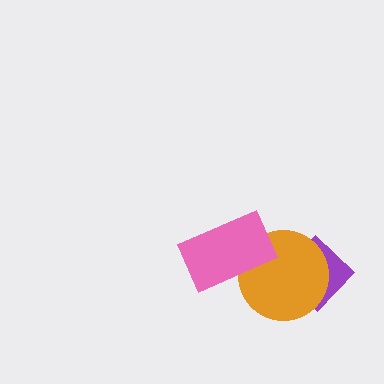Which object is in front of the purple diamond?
The orange circle is in front of the purple diamond.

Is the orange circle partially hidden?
Yes, it is partially covered by another shape.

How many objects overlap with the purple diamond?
1 object overlaps with the purple diamond.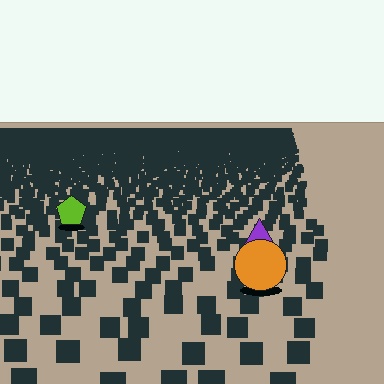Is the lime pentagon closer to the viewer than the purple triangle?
No. The purple triangle is closer — you can tell from the texture gradient: the ground texture is coarser near it.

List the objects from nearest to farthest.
From nearest to farthest: the orange circle, the purple triangle, the lime pentagon.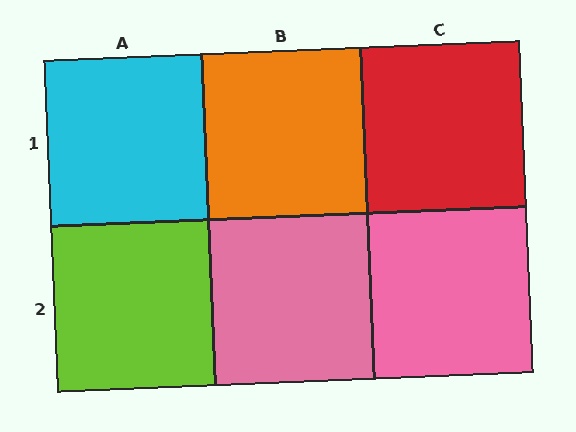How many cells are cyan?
1 cell is cyan.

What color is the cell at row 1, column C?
Red.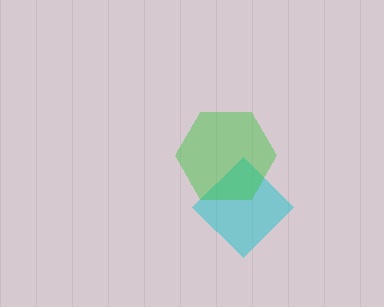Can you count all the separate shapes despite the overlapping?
Yes, there are 2 separate shapes.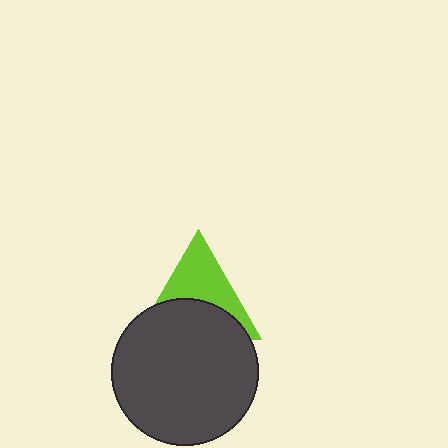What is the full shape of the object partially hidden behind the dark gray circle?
The partially hidden object is a lime triangle.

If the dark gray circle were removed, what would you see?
You would see the complete lime triangle.